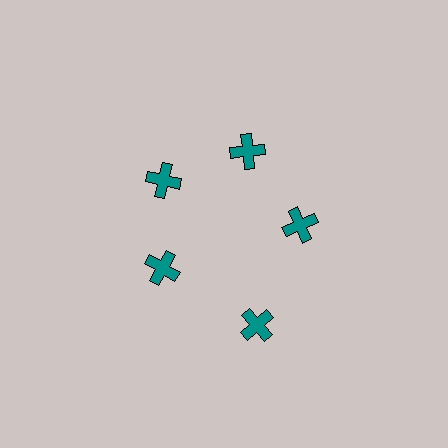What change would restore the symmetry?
The symmetry would be restored by moving it inward, back onto the ring so that all 5 crosses sit at equal angles and equal distance from the center.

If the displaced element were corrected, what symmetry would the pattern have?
It would have 5-fold rotational symmetry — the pattern would map onto itself every 72 degrees.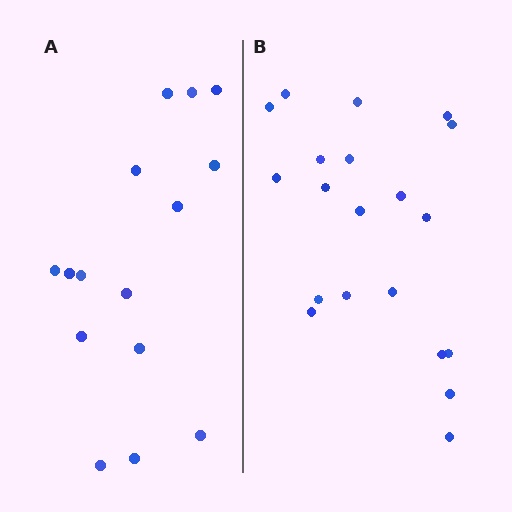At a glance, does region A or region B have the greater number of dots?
Region B (the right region) has more dots.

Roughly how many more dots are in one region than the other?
Region B has about 5 more dots than region A.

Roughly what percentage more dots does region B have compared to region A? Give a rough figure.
About 35% more.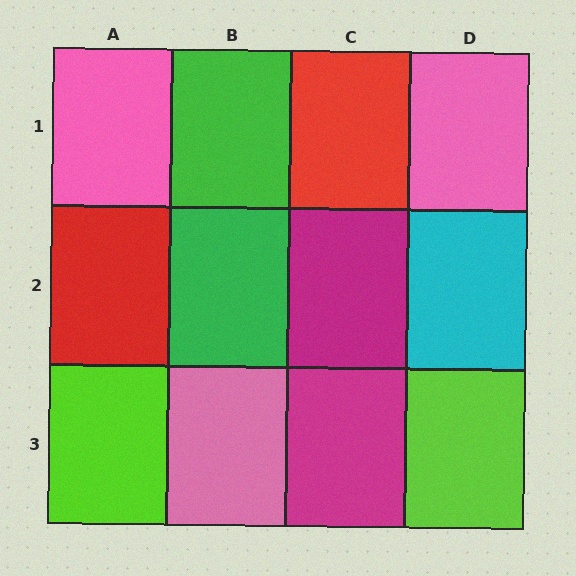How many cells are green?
2 cells are green.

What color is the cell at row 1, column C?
Red.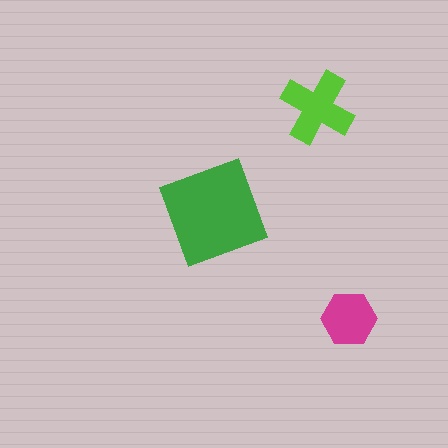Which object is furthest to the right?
The magenta hexagon is rightmost.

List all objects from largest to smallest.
The green square, the lime cross, the magenta hexagon.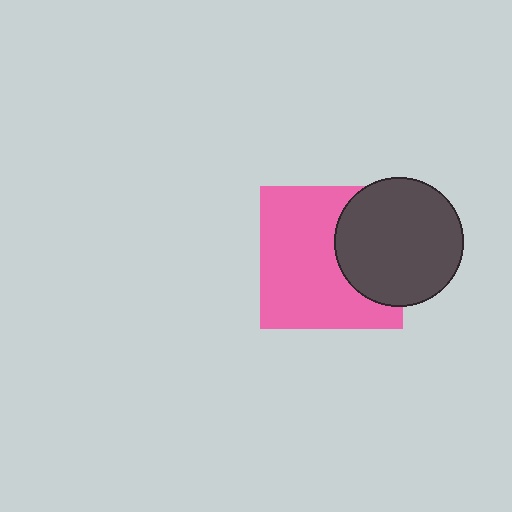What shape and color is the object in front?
The object in front is a dark gray circle.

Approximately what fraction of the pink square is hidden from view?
Roughly 34% of the pink square is hidden behind the dark gray circle.